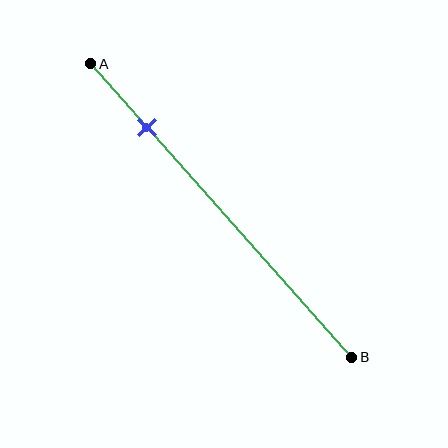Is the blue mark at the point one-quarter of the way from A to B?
No, the mark is at about 20% from A, not at the 25% one-quarter point.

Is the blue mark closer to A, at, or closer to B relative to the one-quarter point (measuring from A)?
The blue mark is closer to point A than the one-quarter point of segment AB.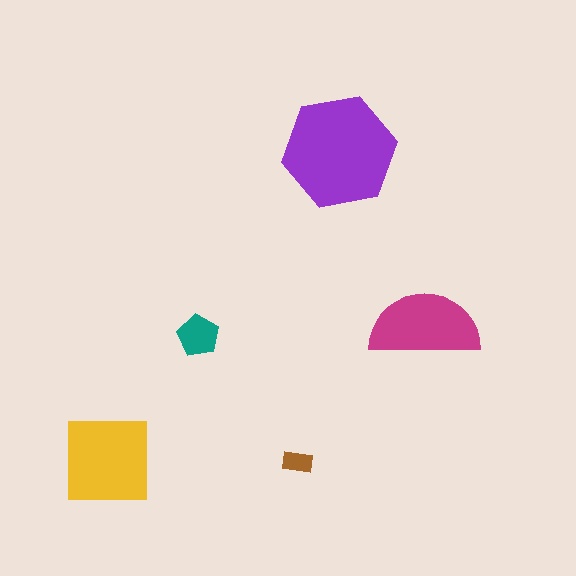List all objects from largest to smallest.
The purple hexagon, the yellow square, the magenta semicircle, the teal pentagon, the brown rectangle.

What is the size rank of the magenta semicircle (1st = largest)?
3rd.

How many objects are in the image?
There are 5 objects in the image.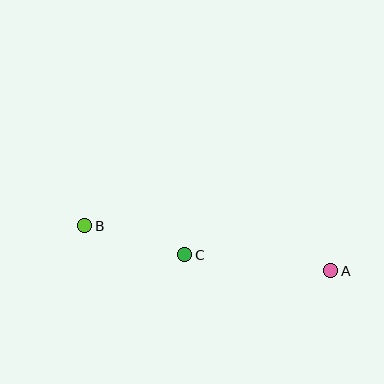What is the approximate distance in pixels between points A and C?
The distance between A and C is approximately 147 pixels.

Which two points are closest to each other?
Points B and C are closest to each other.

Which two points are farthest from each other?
Points A and B are farthest from each other.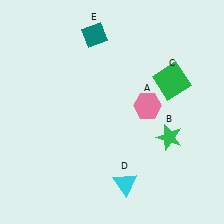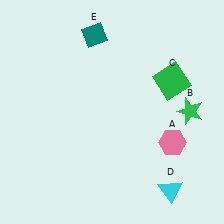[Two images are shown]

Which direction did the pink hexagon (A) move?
The pink hexagon (A) moved down.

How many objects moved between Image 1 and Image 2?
3 objects moved between the two images.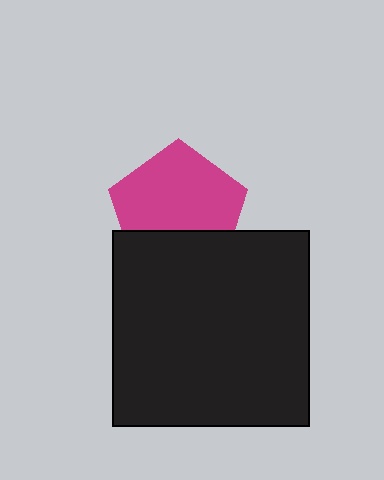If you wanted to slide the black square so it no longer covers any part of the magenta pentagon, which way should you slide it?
Slide it down — that is the most direct way to separate the two shapes.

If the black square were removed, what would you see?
You would see the complete magenta pentagon.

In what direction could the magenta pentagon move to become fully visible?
The magenta pentagon could move up. That would shift it out from behind the black square entirely.